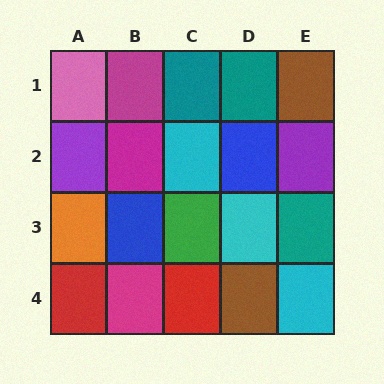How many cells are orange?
1 cell is orange.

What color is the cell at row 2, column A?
Purple.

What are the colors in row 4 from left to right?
Red, magenta, red, brown, cyan.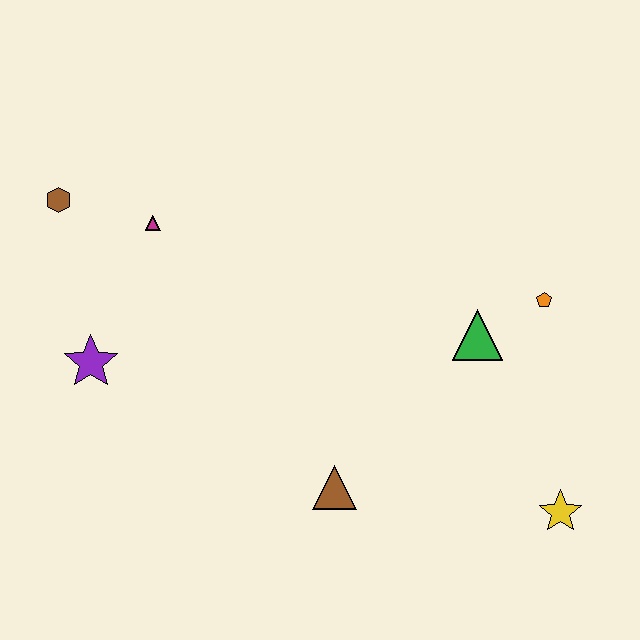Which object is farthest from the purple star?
The yellow star is farthest from the purple star.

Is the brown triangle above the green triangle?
No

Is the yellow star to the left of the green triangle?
No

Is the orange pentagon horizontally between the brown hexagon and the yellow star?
Yes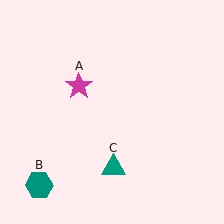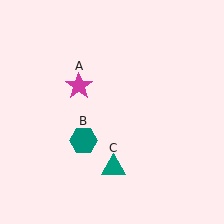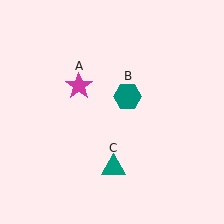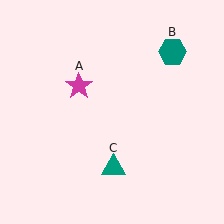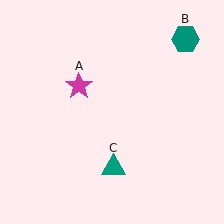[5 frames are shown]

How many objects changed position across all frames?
1 object changed position: teal hexagon (object B).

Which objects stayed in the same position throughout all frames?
Magenta star (object A) and teal triangle (object C) remained stationary.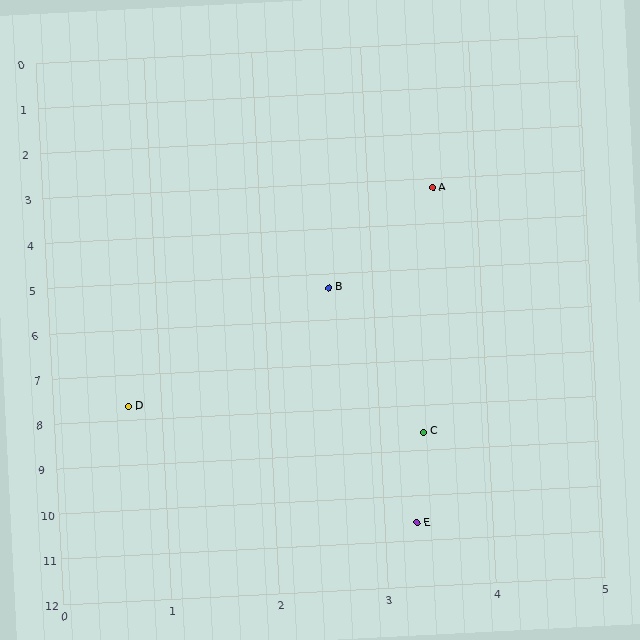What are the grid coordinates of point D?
Point D is at approximately (0.7, 7.7).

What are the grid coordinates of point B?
Point B is at approximately (2.6, 5.3).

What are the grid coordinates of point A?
Point A is at approximately (3.6, 3.2).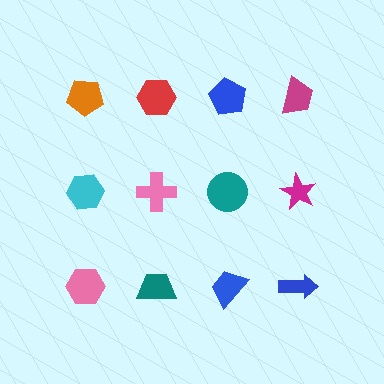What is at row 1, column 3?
A blue pentagon.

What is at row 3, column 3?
A blue trapezoid.